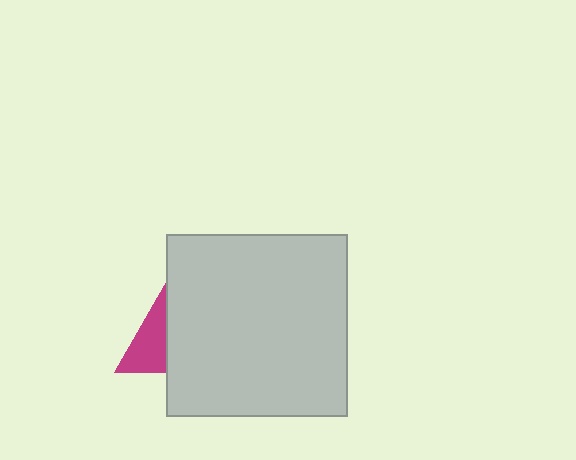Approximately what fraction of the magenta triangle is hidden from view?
Roughly 61% of the magenta triangle is hidden behind the light gray square.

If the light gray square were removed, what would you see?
You would see the complete magenta triangle.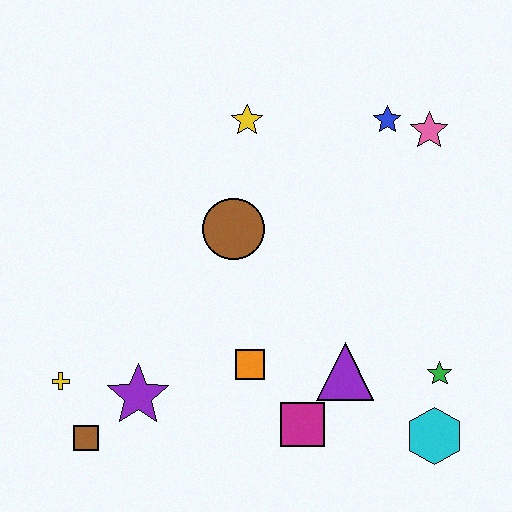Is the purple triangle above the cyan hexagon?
Yes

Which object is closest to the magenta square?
The purple triangle is closest to the magenta square.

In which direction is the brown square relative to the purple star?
The brown square is to the left of the purple star.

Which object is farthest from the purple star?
The pink star is farthest from the purple star.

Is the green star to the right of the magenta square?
Yes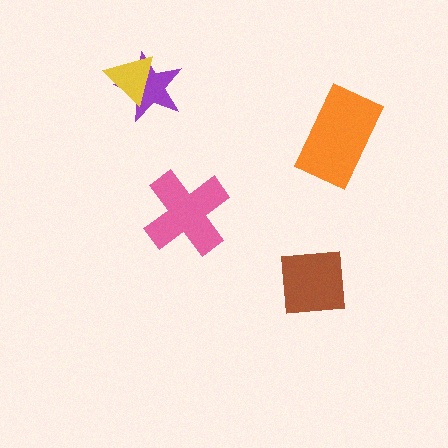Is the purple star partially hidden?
Yes, it is partially covered by another shape.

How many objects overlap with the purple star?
1 object overlaps with the purple star.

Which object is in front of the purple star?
The yellow triangle is in front of the purple star.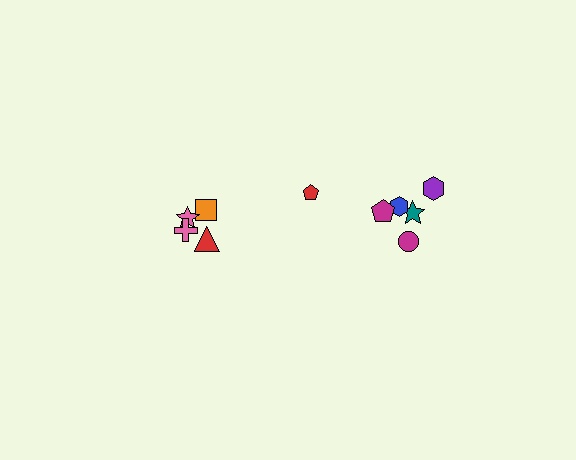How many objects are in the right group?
There are 6 objects.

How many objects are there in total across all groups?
There are 10 objects.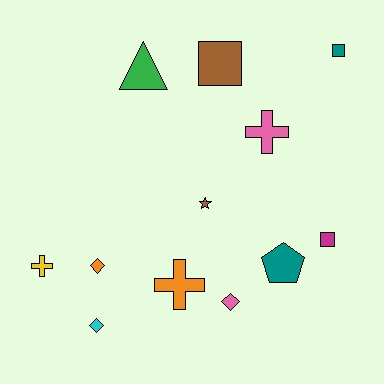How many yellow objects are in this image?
There is 1 yellow object.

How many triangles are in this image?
There is 1 triangle.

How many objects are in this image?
There are 12 objects.